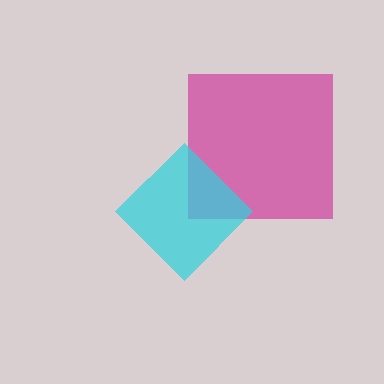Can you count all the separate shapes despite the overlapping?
Yes, there are 2 separate shapes.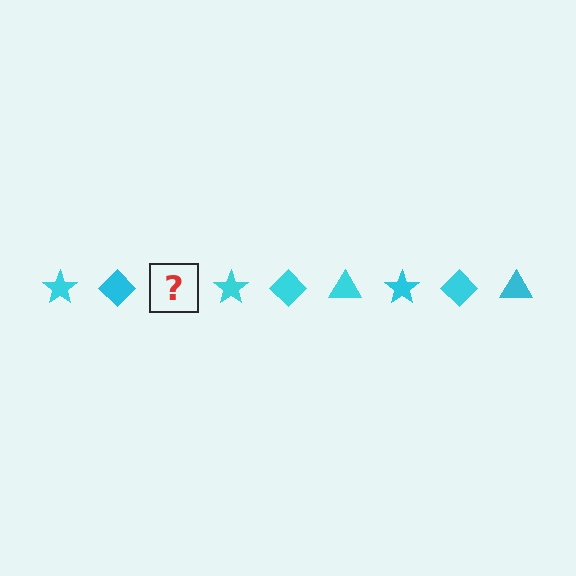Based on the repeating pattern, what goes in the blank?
The blank should be a cyan triangle.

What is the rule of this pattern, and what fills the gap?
The rule is that the pattern cycles through star, diamond, triangle shapes in cyan. The gap should be filled with a cyan triangle.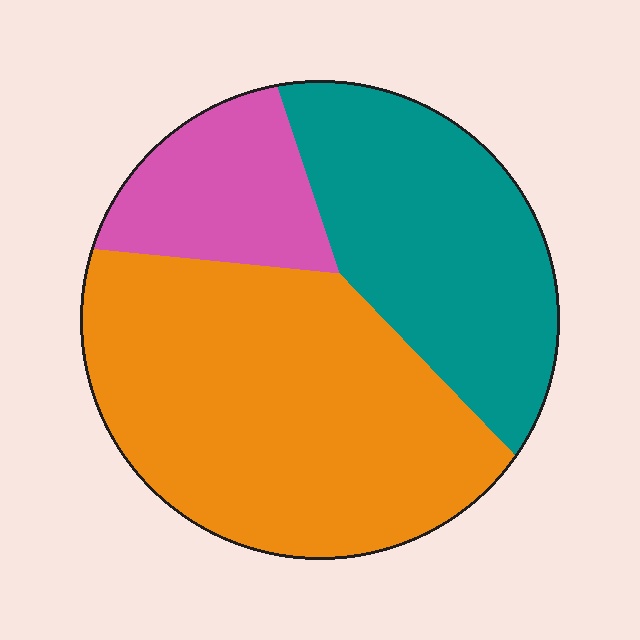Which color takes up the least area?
Pink, at roughly 15%.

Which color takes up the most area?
Orange, at roughly 50%.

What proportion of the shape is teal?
Teal takes up between a sixth and a third of the shape.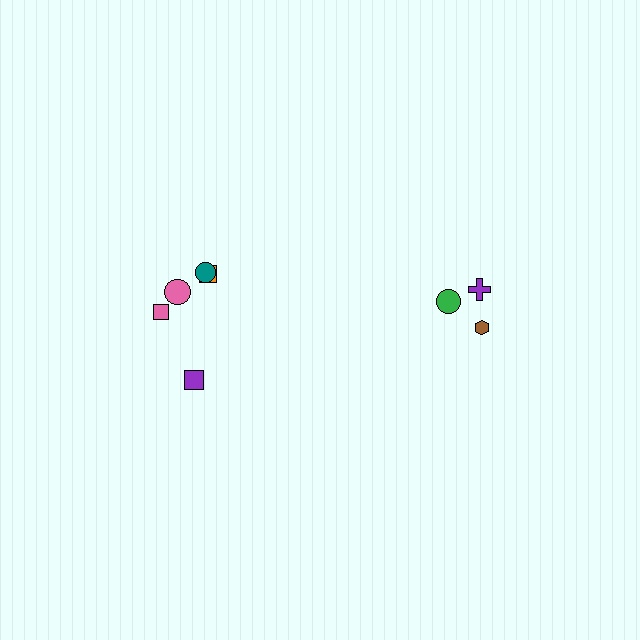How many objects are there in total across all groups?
There are 8 objects.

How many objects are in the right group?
There are 3 objects.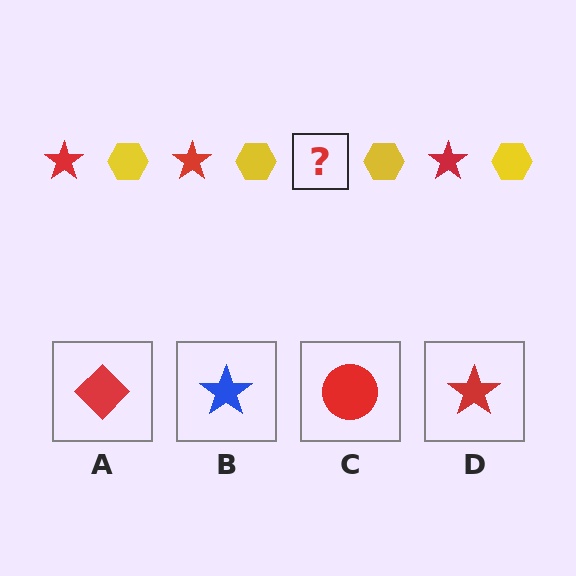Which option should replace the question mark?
Option D.